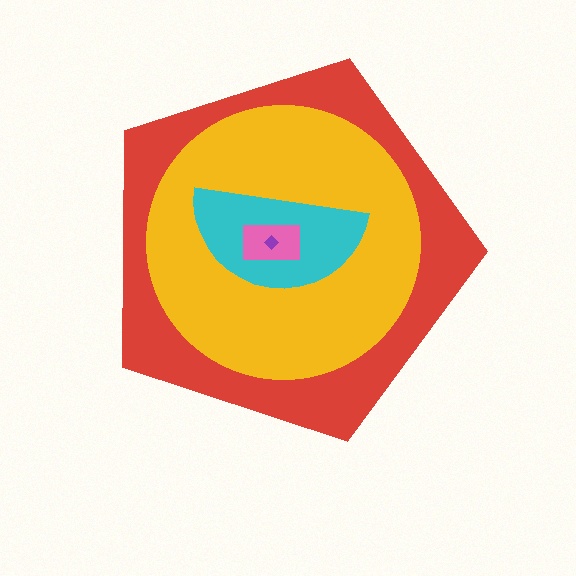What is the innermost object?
The purple diamond.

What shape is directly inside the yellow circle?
The cyan semicircle.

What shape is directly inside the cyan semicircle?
The pink rectangle.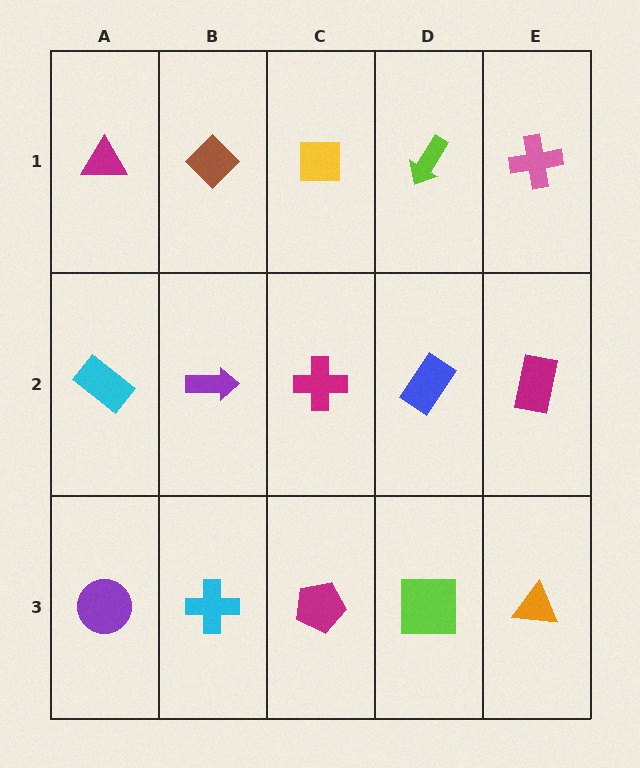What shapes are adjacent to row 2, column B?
A brown diamond (row 1, column B), a cyan cross (row 3, column B), a cyan rectangle (row 2, column A), a magenta cross (row 2, column C).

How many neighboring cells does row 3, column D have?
3.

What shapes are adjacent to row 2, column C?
A yellow square (row 1, column C), a magenta pentagon (row 3, column C), a purple arrow (row 2, column B), a blue rectangle (row 2, column D).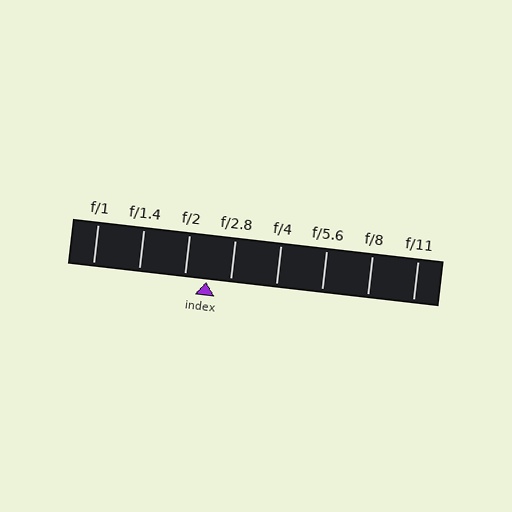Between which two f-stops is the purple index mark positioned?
The index mark is between f/2 and f/2.8.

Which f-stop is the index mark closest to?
The index mark is closest to f/2.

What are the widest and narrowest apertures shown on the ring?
The widest aperture shown is f/1 and the narrowest is f/11.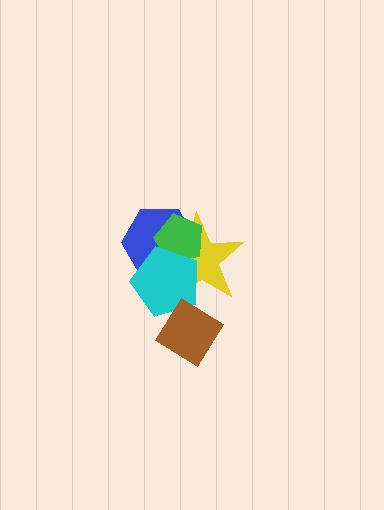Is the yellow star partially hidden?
Yes, it is partially covered by another shape.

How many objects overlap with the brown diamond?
2 objects overlap with the brown diamond.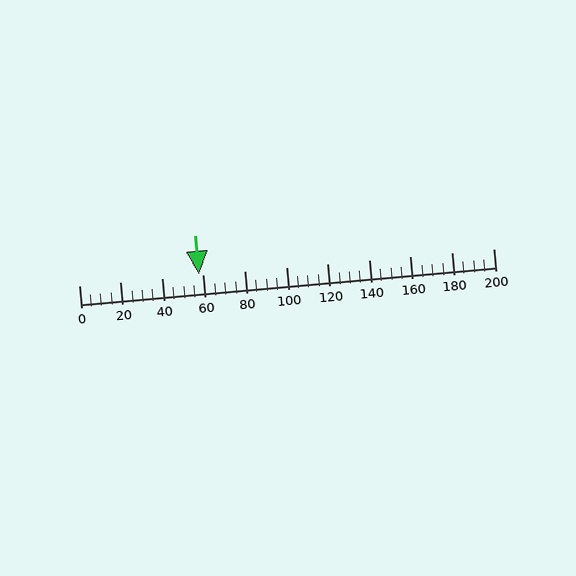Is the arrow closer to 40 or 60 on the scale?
The arrow is closer to 60.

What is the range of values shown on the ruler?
The ruler shows values from 0 to 200.